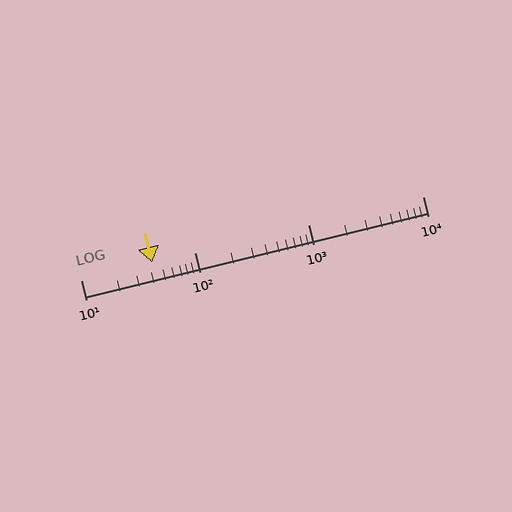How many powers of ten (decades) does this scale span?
The scale spans 3 decades, from 10 to 10000.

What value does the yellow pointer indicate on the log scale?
The pointer indicates approximately 42.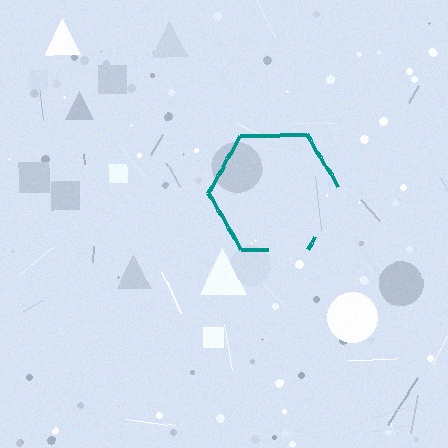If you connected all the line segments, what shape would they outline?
They would outline a hexagon.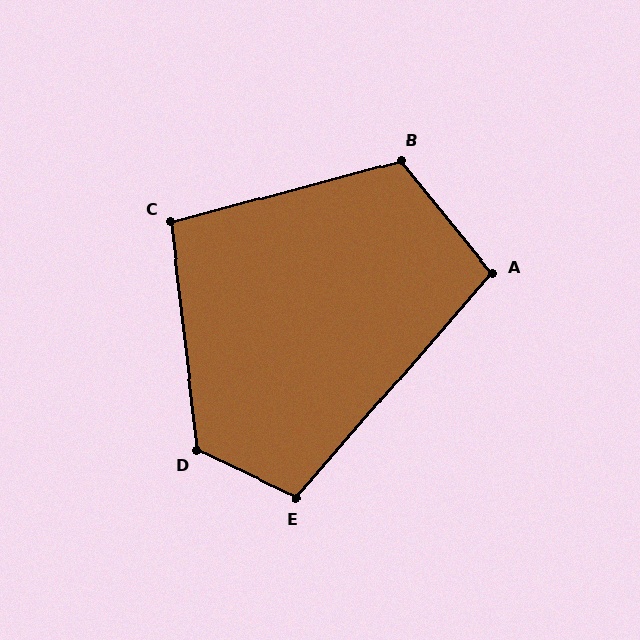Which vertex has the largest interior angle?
D, at approximately 122 degrees.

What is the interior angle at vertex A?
Approximately 100 degrees (obtuse).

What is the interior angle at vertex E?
Approximately 106 degrees (obtuse).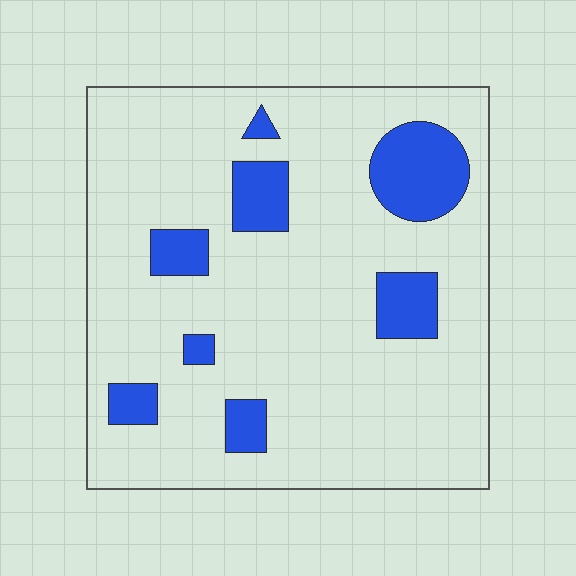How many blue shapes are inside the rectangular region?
8.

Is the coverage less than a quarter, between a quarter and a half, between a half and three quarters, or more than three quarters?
Less than a quarter.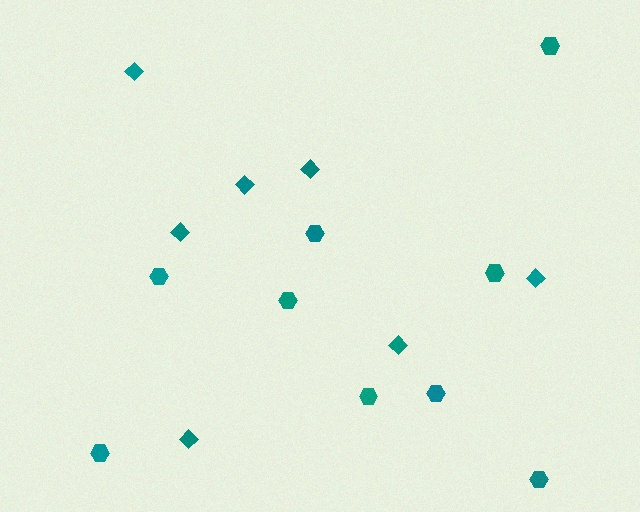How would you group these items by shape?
There are 2 groups: one group of diamonds (7) and one group of hexagons (9).